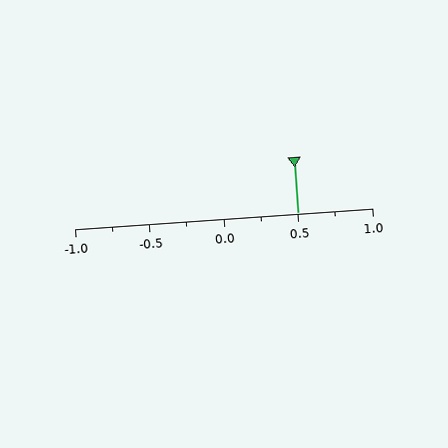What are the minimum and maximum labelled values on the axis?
The axis runs from -1.0 to 1.0.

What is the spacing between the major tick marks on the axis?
The major ticks are spaced 0.5 apart.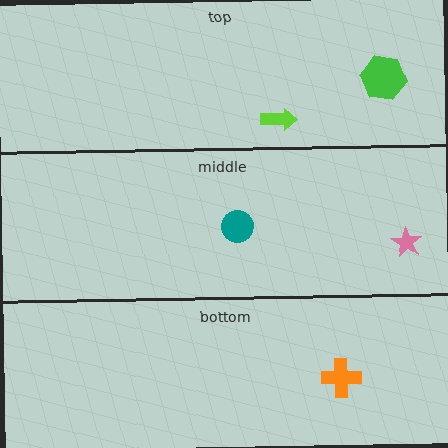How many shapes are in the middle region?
2.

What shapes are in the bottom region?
The orange cross.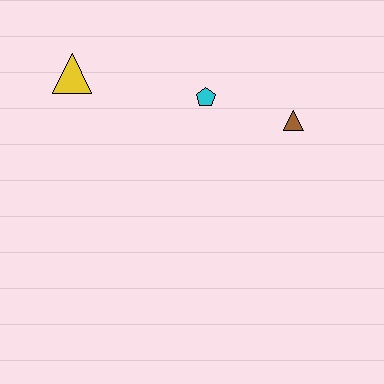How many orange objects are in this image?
There are no orange objects.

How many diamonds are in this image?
There are no diamonds.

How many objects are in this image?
There are 3 objects.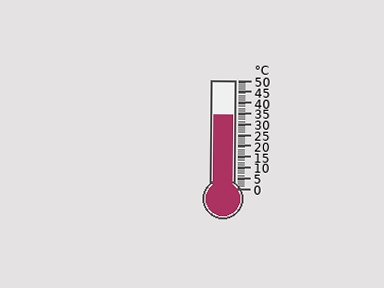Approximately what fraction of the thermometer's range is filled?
The thermometer is filled to approximately 70% of its range.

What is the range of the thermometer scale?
The thermometer scale ranges from 0°C to 50°C.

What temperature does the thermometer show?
The thermometer shows approximately 34°C.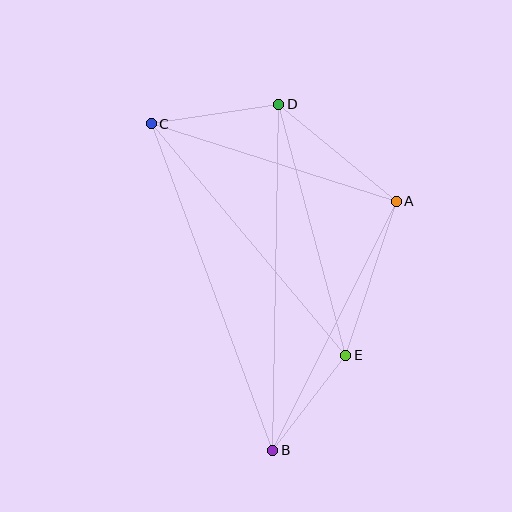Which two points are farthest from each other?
Points B and C are farthest from each other.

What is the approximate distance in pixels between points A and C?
The distance between A and C is approximately 257 pixels.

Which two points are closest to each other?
Points B and E are closest to each other.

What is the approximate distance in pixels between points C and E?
The distance between C and E is approximately 303 pixels.